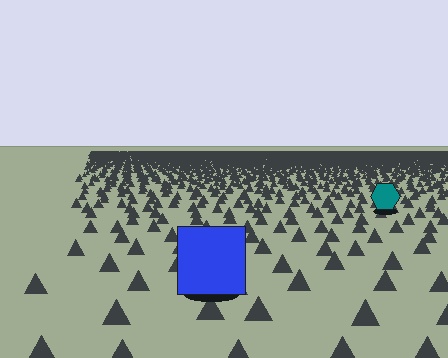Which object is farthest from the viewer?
The teal hexagon is farthest from the viewer. It appears smaller and the ground texture around it is denser.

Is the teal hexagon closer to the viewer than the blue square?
No. The blue square is closer — you can tell from the texture gradient: the ground texture is coarser near it.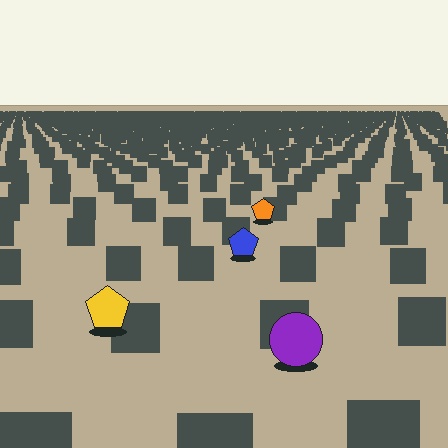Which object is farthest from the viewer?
The orange pentagon is farthest from the viewer. It appears smaller and the ground texture around it is denser.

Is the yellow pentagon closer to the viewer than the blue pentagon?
Yes. The yellow pentagon is closer — you can tell from the texture gradient: the ground texture is coarser near it.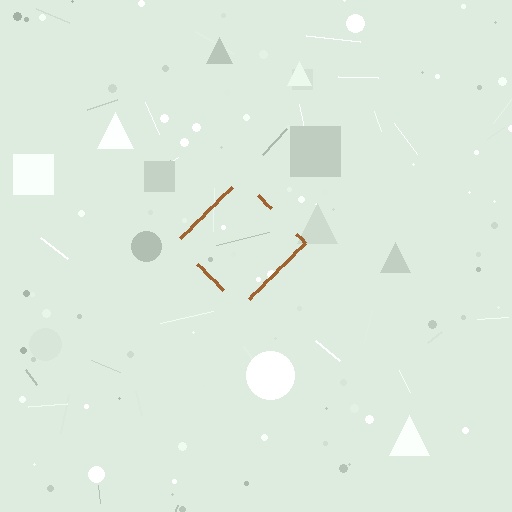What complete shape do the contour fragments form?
The contour fragments form a diamond.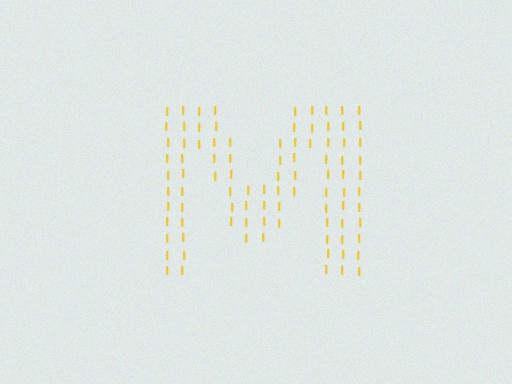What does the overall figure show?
The overall figure shows the letter M.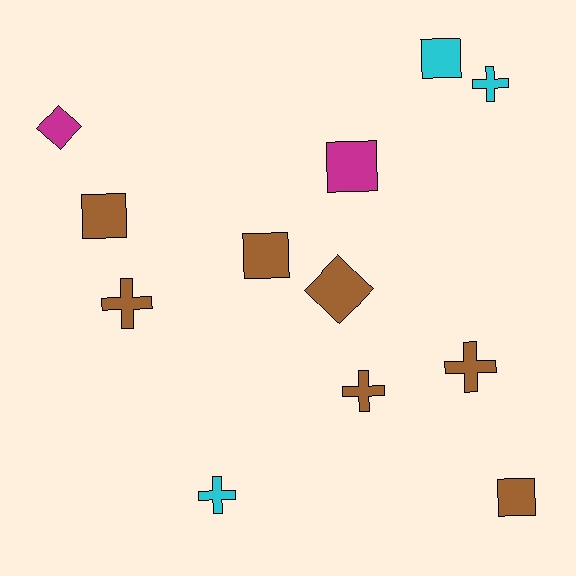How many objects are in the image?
There are 12 objects.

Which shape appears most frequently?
Square, with 5 objects.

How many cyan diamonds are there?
There are no cyan diamonds.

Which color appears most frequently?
Brown, with 7 objects.